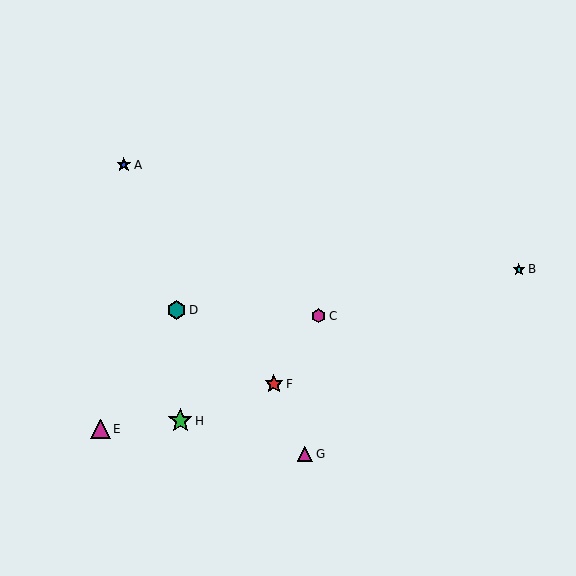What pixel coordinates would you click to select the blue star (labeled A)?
Click at (124, 165) to select the blue star A.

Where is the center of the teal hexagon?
The center of the teal hexagon is at (177, 310).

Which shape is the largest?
The green star (labeled H) is the largest.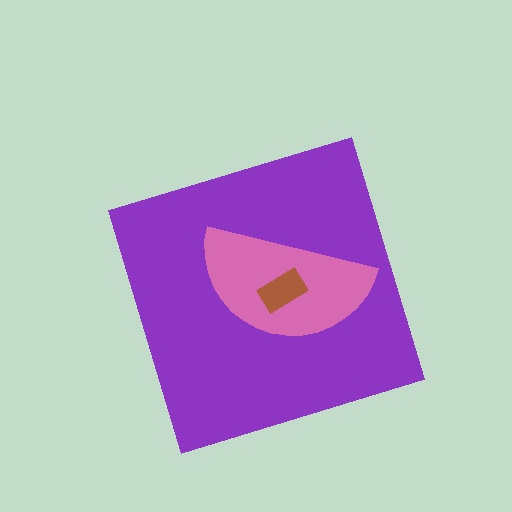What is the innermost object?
The brown rectangle.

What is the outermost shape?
The purple diamond.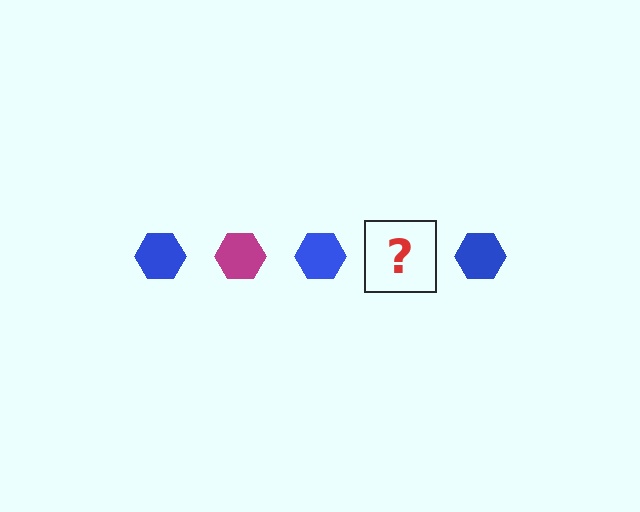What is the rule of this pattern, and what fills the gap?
The rule is that the pattern cycles through blue, magenta hexagons. The gap should be filled with a magenta hexagon.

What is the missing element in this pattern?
The missing element is a magenta hexagon.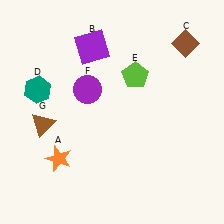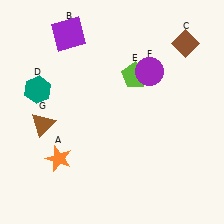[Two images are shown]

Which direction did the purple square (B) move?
The purple square (B) moved left.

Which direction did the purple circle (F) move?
The purple circle (F) moved right.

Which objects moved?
The objects that moved are: the purple square (B), the purple circle (F).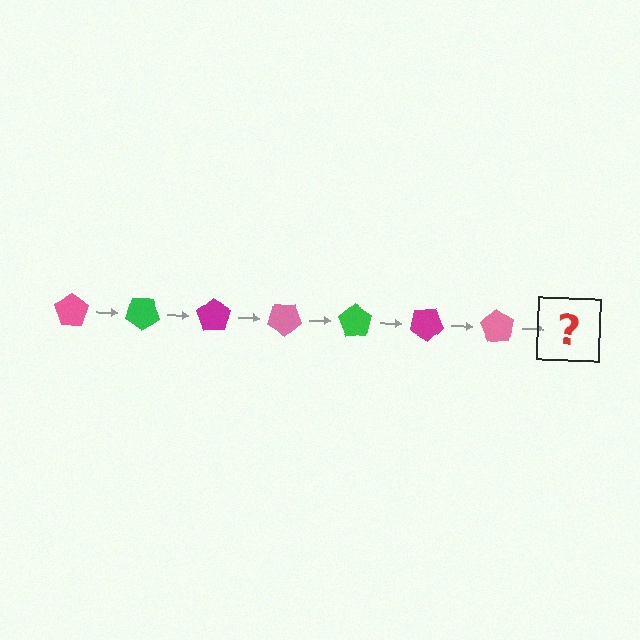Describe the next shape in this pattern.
It should be a green pentagon, rotated 245 degrees from the start.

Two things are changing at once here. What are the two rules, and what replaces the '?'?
The two rules are that it rotates 35 degrees each step and the color cycles through pink, green, and magenta. The '?' should be a green pentagon, rotated 245 degrees from the start.